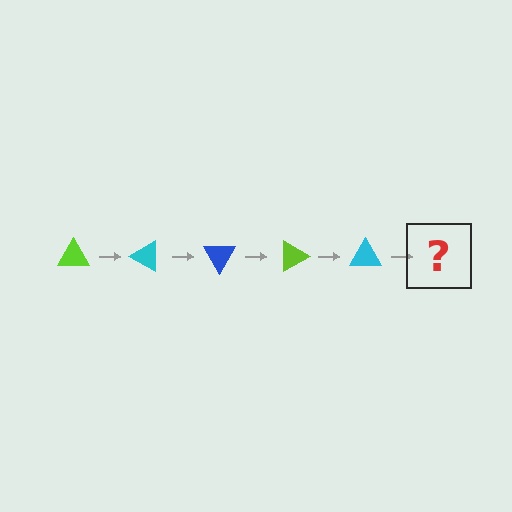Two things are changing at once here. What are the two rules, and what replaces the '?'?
The two rules are that it rotates 30 degrees each step and the color cycles through lime, cyan, and blue. The '?' should be a blue triangle, rotated 150 degrees from the start.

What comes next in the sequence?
The next element should be a blue triangle, rotated 150 degrees from the start.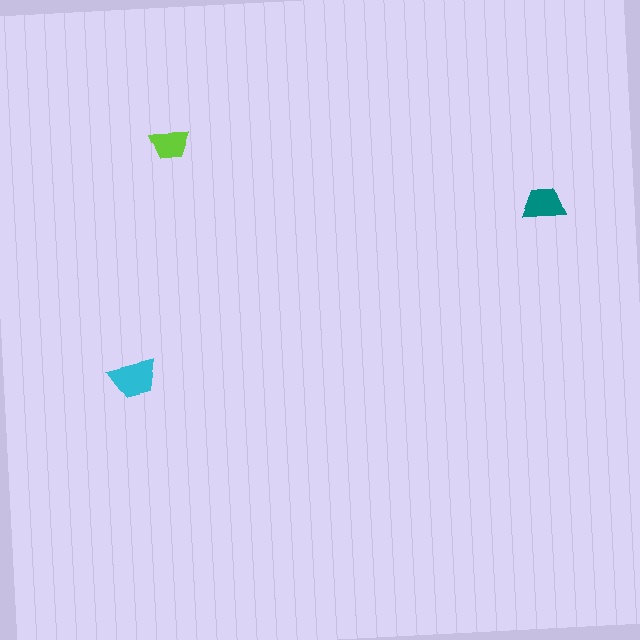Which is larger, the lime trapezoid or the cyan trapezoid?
The cyan one.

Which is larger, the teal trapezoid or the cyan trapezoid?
The cyan one.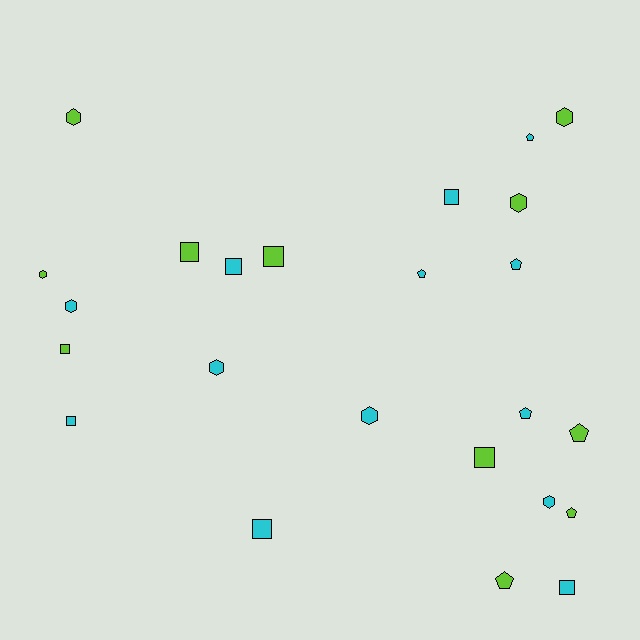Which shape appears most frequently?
Square, with 9 objects.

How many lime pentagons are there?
There are 3 lime pentagons.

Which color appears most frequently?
Cyan, with 13 objects.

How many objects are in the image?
There are 24 objects.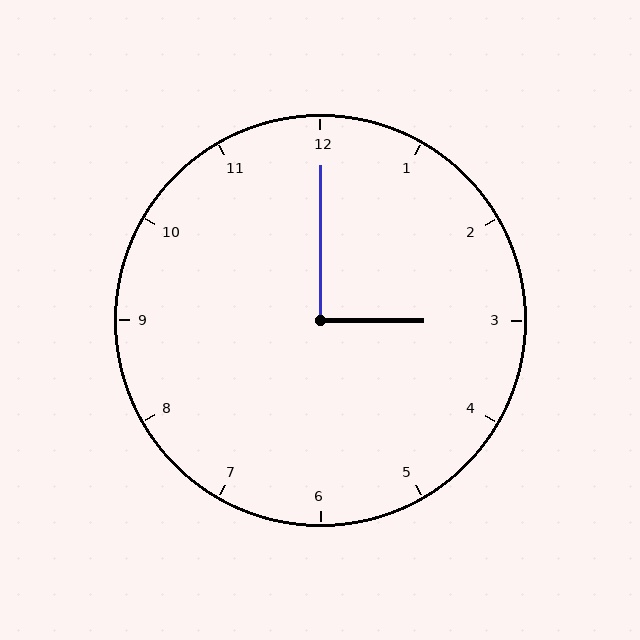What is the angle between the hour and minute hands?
Approximately 90 degrees.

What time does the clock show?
3:00.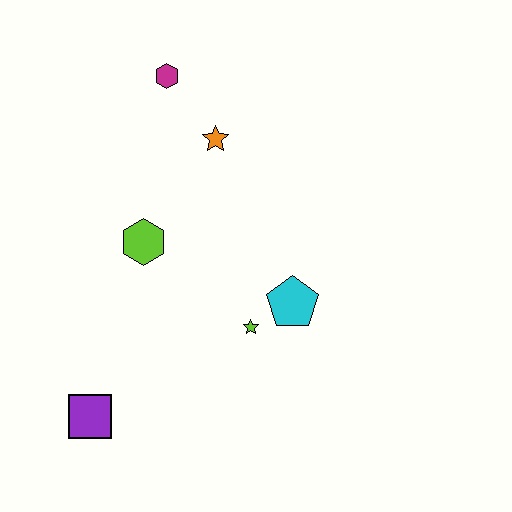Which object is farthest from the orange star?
The purple square is farthest from the orange star.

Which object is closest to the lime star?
The cyan pentagon is closest to the lime star.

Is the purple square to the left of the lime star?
Yes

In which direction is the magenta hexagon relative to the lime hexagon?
The magenta hexagon is above the lime hexagon.